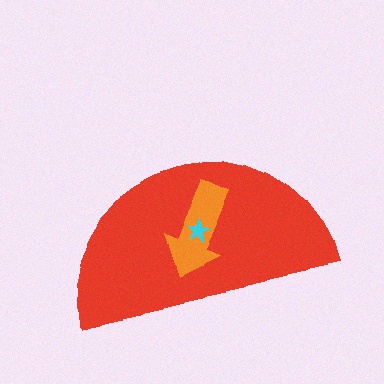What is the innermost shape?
The cyan star.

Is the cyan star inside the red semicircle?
Yes.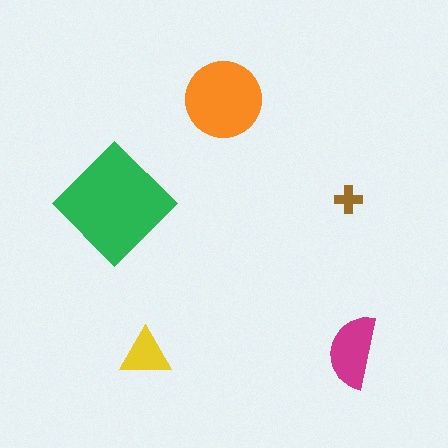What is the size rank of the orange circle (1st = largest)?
2nd.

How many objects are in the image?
There are 5 objects in the image.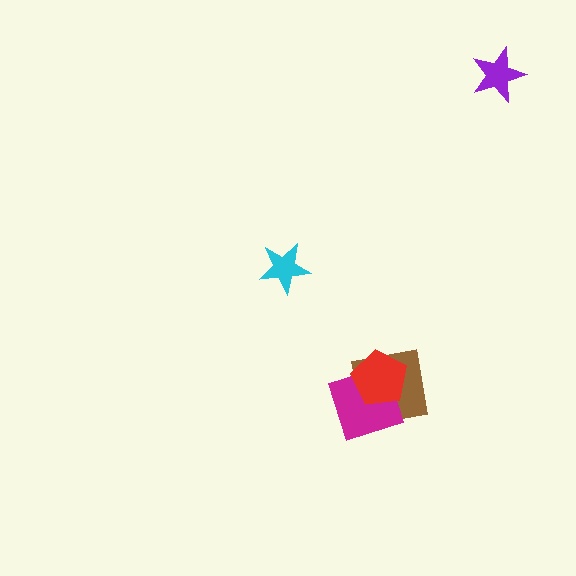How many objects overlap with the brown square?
2 objects overlap with the brown square.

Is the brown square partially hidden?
Yes, it is partially covered by another shape.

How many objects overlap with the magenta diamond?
2 objects overlap with the magenta diamond.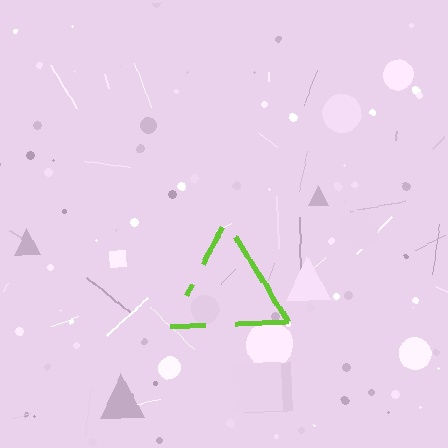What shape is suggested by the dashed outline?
The dashed outline suggests a triangle.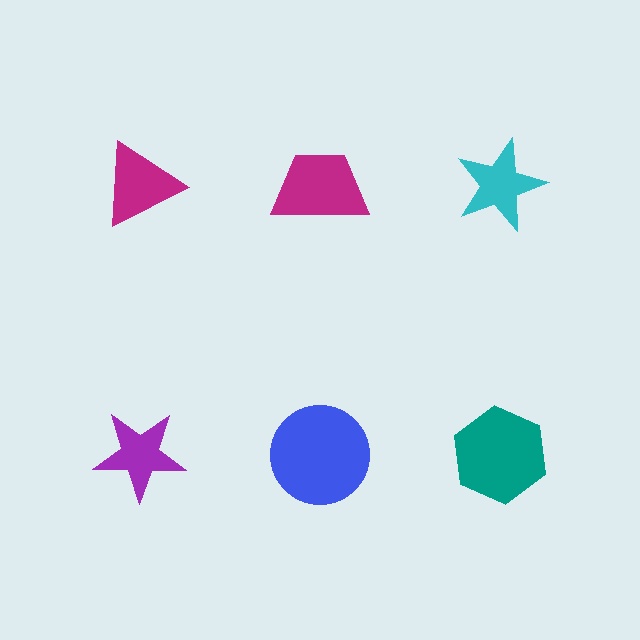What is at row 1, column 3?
A cyan star.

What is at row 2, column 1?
A purple star.